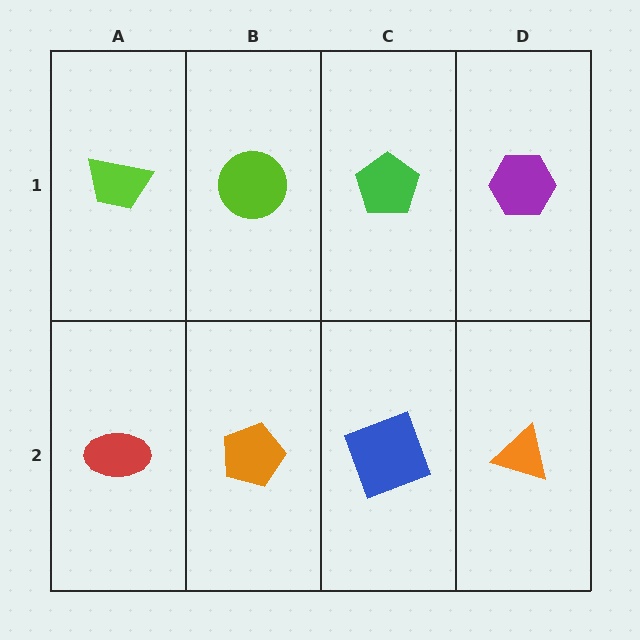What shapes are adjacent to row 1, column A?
A red ellipse (row 2, column A), a lime circle (row 1, column B).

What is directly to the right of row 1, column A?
A lime circle.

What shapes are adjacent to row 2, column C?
A green pentagon (row 1, column C), an orange pentagon (row 2, column B), an orange triangle (row 2, column D).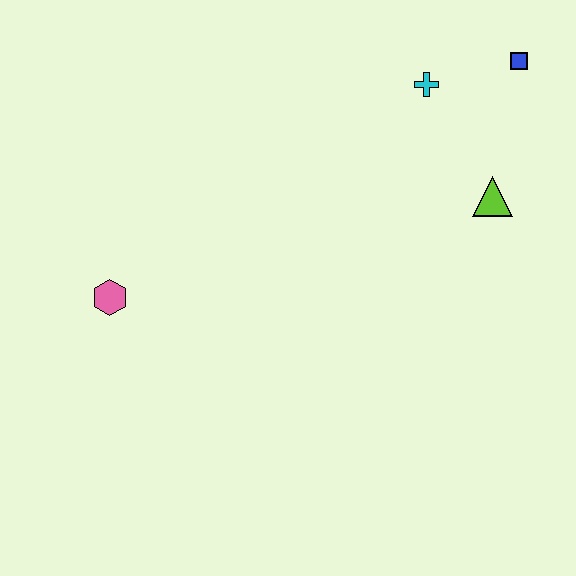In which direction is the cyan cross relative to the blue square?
The cyan cross is to the left of the blue square.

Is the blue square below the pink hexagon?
No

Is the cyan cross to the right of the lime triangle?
No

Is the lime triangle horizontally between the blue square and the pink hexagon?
Yes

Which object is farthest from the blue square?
The pink hexagon is farthest from the blue square.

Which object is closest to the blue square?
The cyan cross is closest to the blue square.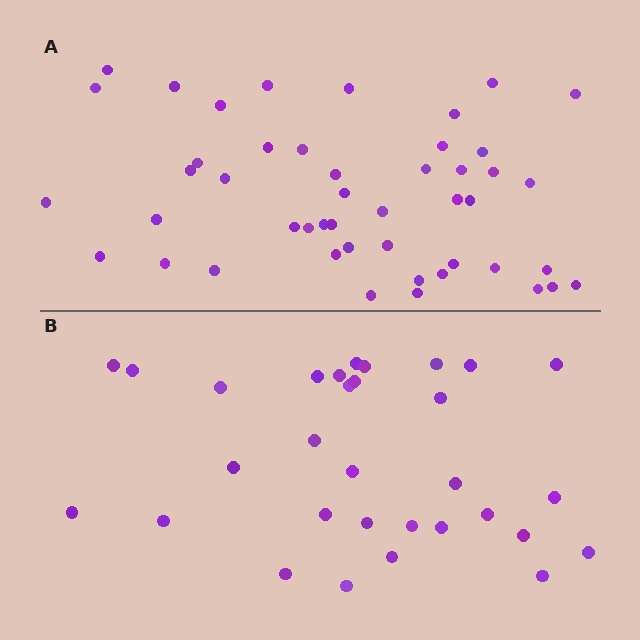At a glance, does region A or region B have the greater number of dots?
Region A (the top region) has more dots.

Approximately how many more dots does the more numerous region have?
Region A has approximately 15 more dots than region B.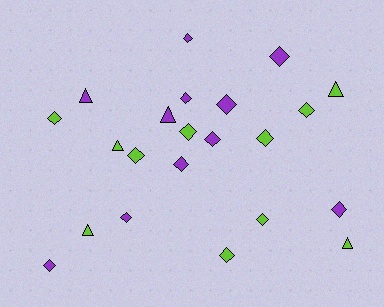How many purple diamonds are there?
There are 9 purple diamonds.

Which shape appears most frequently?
Diamond, with 16 objects.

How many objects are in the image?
There are 22 objects.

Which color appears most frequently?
Lime, with 11 objects.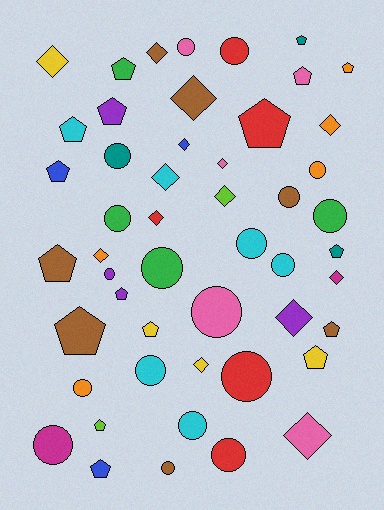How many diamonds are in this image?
There are 14 diamonds.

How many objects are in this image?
There are 50 objects.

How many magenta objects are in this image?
There are 2 magenta objects.